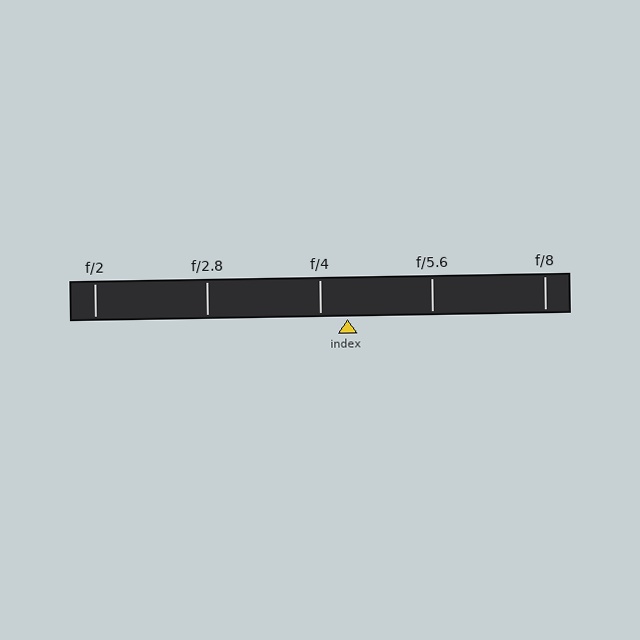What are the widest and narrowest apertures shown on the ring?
The widest aperture shown is f/2 and the narrowest is f/8.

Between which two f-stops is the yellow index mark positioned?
The index mark is between f/4 and f/5.6.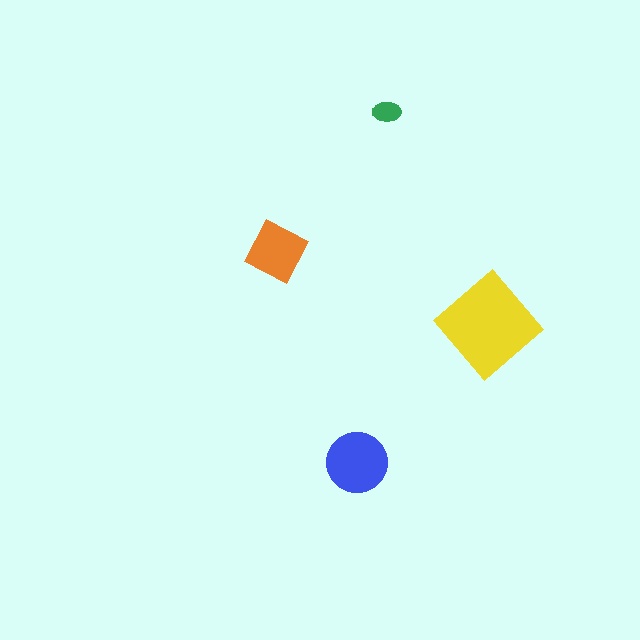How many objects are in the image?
There are 4 objects in the image.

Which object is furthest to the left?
The orange diamond is leftmost.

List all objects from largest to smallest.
The yellow diamond, the blue circle, the orange diamond, the green ellipse.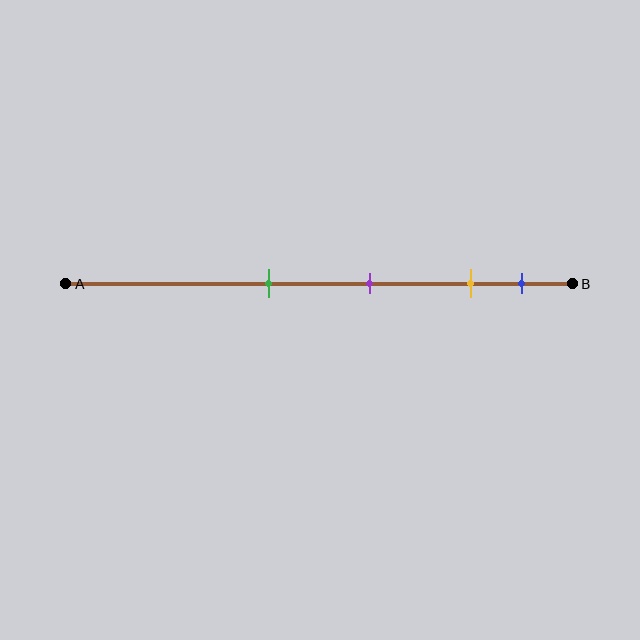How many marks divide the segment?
There are 4 marks dividing the segment.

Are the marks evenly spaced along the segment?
No, the marks are not evenly spaced.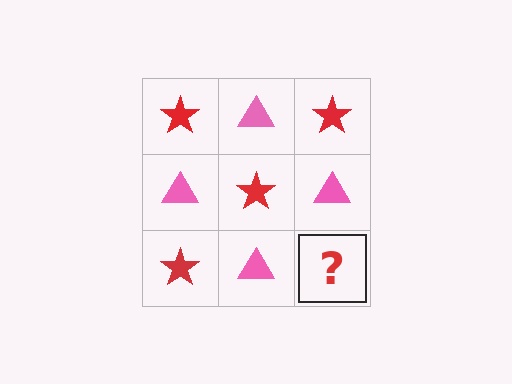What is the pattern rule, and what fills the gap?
The rule is that it alternates red star and pink triangle in a checkerboard pattern. The gap should be filled with a red star.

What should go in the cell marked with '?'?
The missing cell should contain a red star.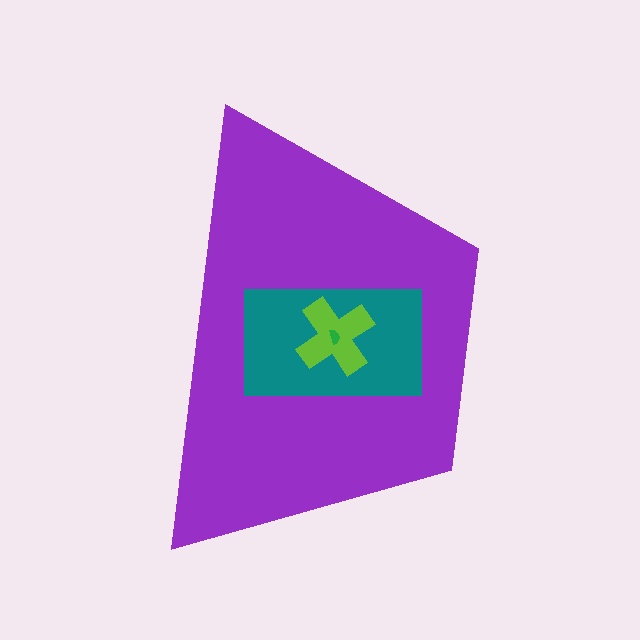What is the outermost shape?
The purple trapezoid.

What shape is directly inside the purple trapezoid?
The teal rectangle.